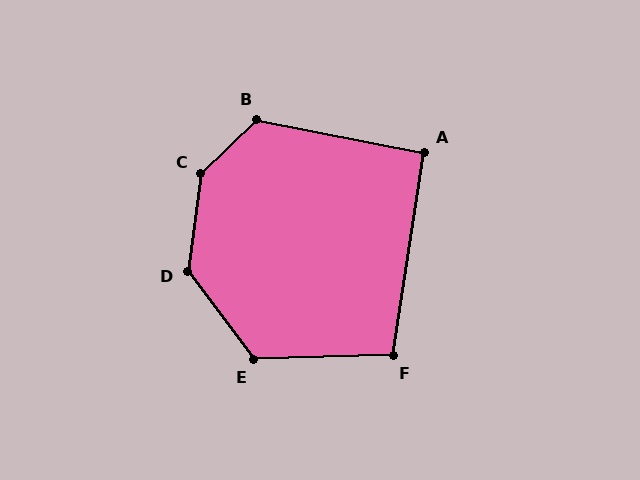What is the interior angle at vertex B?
Approximately 125 degrees (obtuse).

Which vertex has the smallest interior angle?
A, at approximately 92 degrees.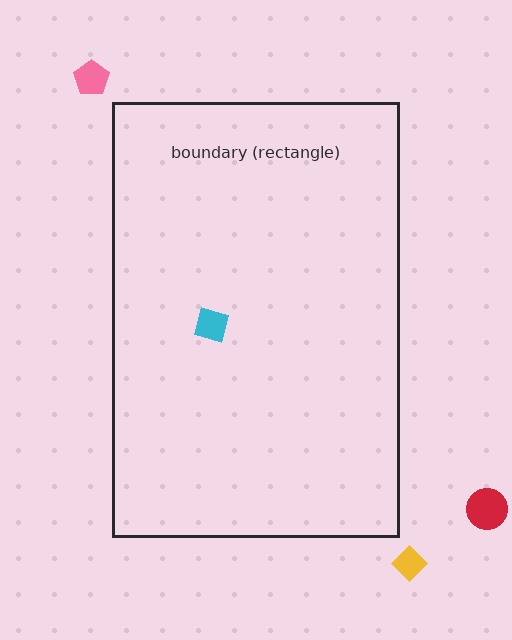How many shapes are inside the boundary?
1 inside, 3 outside.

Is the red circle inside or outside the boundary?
Outside.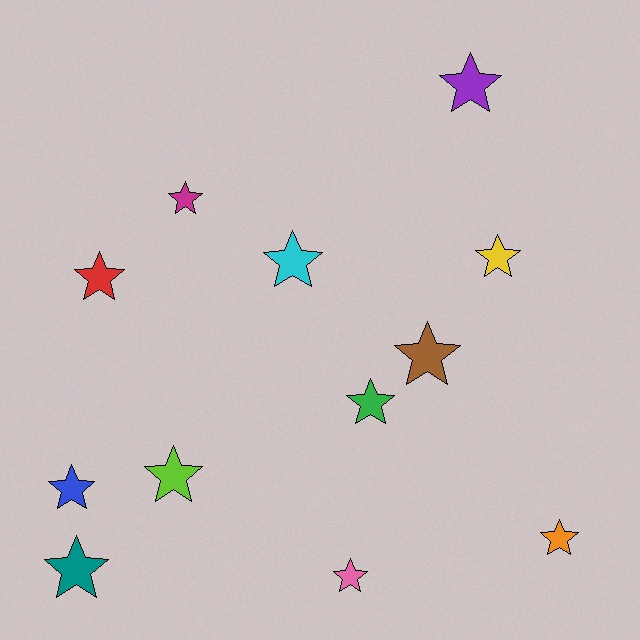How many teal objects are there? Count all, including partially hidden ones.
There is 1 teal object.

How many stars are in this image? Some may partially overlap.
There are 12 stars.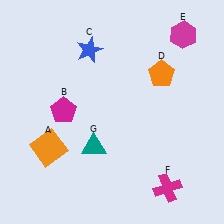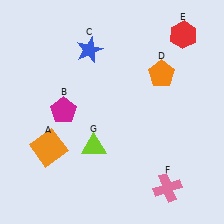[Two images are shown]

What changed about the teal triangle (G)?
In Image 1, G is teal. In Image 2, it changed to lime.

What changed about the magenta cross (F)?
In Image 1, F is magenta. In Image 2, it changed to pink.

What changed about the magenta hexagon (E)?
In Image 1, E is magenta. In Image 2, it changed to red.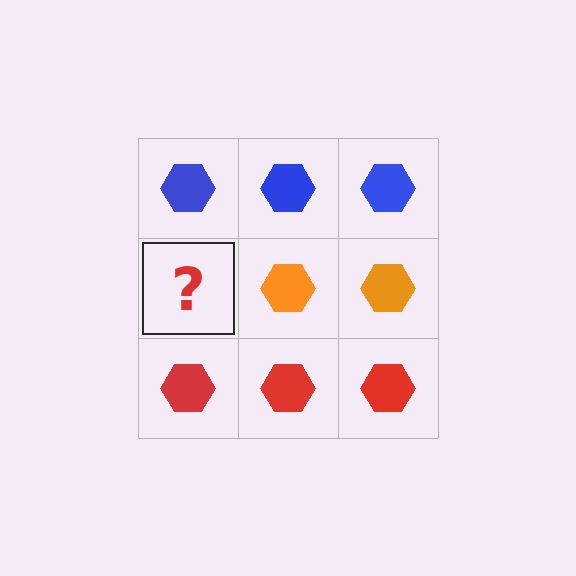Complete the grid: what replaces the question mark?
The question mark should be replaced with an orange hexagon.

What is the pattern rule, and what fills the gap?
The rule is that each row has a consistent color. The gap should be filled with an orange hexagon.